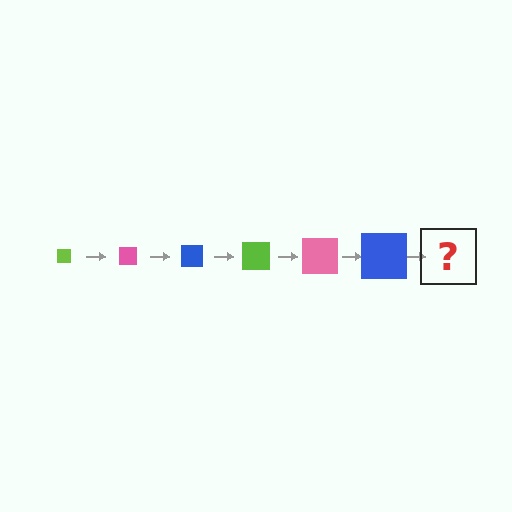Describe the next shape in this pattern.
It should be a lime square, larger than the previous one.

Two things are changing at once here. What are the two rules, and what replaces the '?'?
The two rules are that the square grows larger each step and the color cycles through lime, pink, and blue. The '?' should be a lime square, larger than the previous one.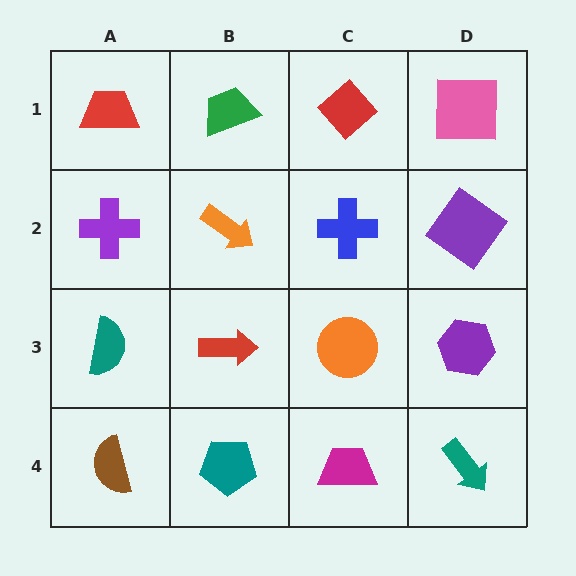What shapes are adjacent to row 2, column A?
A red trapezoid (row 1, column A), a teal semicircle (row 3, column A), an orange arrow (row 2, column B).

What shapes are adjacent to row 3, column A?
A purple cross (row 2, column A), a brown semicircle (row 4, column A), a red arrow (row 3, column B).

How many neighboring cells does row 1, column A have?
2.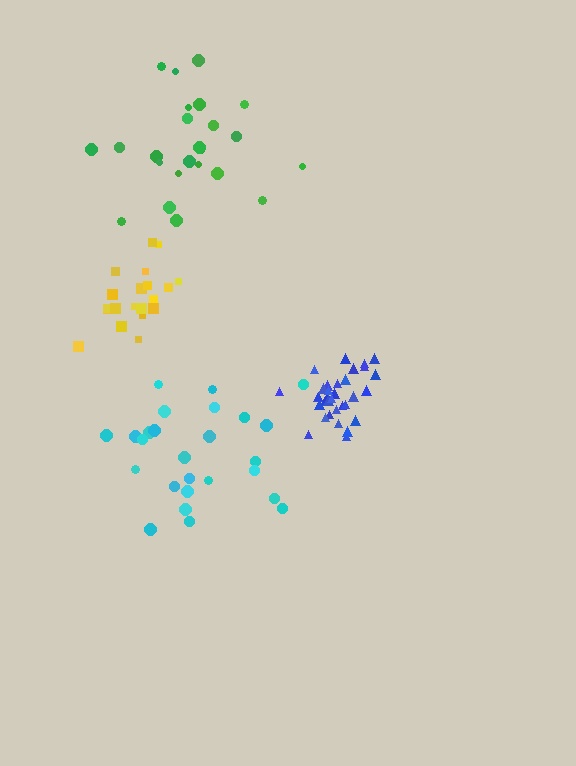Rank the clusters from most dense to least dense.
blue, yellow, cyan, green.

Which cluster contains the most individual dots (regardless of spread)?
Blue (33).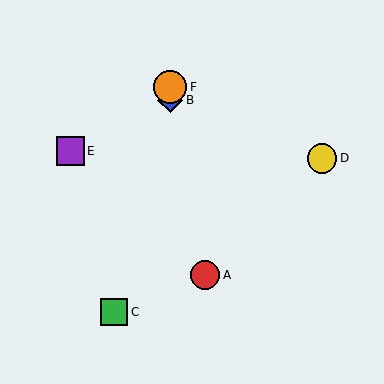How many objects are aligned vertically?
2 objects (B, F) are aligned vertically.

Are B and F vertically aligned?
Yes, both are at x≈170.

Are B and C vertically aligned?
No, B is at x≈170 and C is at x≈114.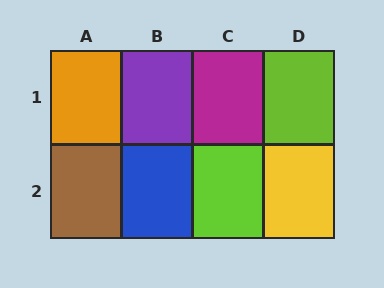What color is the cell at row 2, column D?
Yellow.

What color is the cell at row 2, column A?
Brown.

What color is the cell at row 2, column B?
Blue.